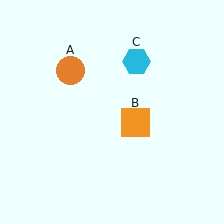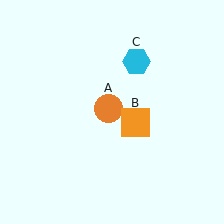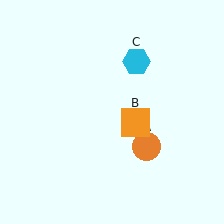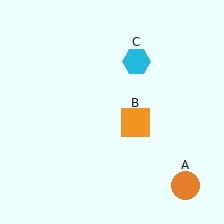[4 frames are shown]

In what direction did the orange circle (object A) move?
The orange circle (object A) moved down and to the right.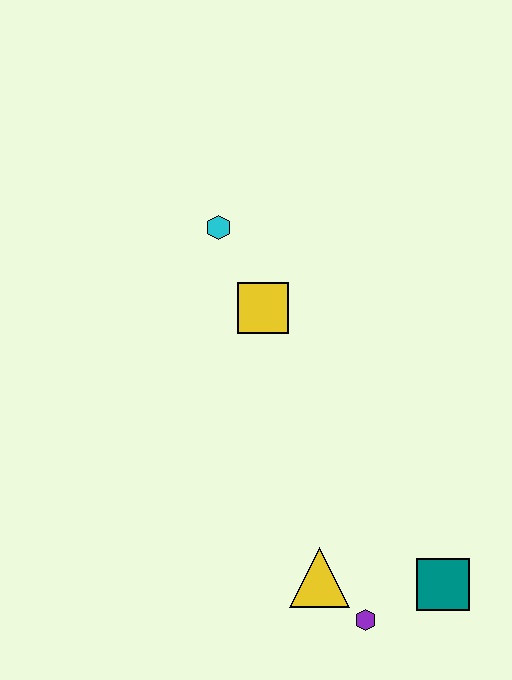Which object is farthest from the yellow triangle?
The cyan hexagon is farthest from the yellow triangle.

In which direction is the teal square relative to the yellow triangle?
The teal square is to the right of the yellow triangle.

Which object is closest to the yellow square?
The cyan hexagon is closest to the yellow square.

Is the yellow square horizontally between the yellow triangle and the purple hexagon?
No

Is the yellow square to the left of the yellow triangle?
Yes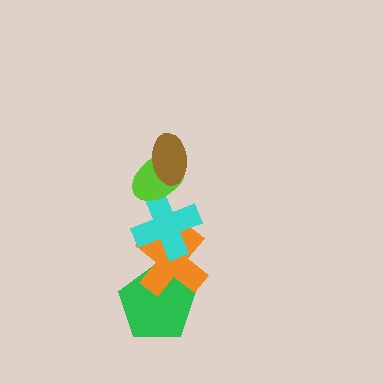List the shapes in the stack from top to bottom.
From top to bottom: the brown ellipse, the lime ellipse, the cyan cross, the orange cross, the green pentagon.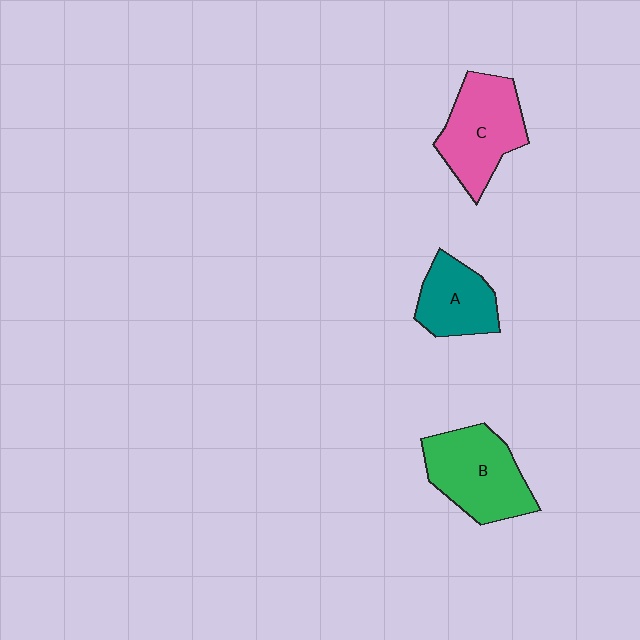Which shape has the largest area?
Shape B (green).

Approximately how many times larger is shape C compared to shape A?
Approximately 1.4 times.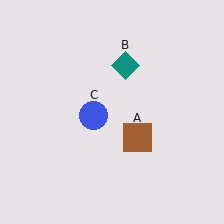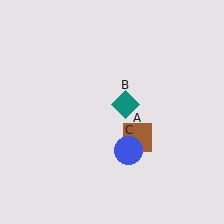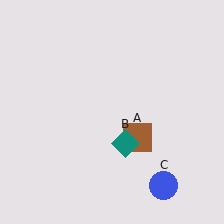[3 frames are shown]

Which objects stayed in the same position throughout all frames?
Brown square (object A) remained stationary.